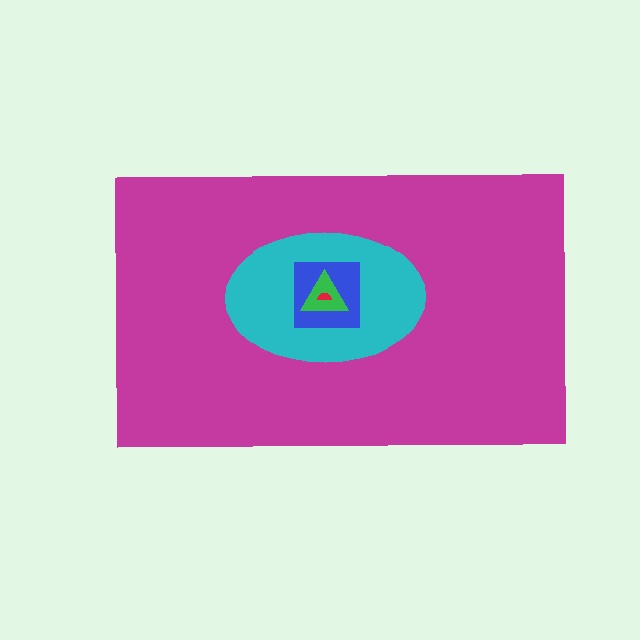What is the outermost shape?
The magenta rectangle.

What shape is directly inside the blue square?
The green triangle.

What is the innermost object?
The red semicircle.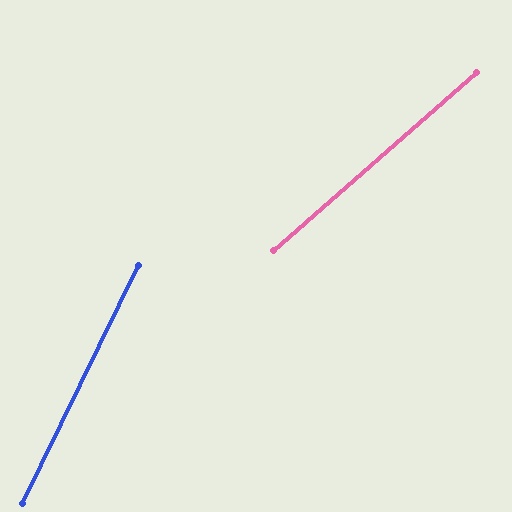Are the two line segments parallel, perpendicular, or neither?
Neither parallel nor perpendicular — they differ by about 23°.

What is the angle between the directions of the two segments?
Approximately 23 degrees.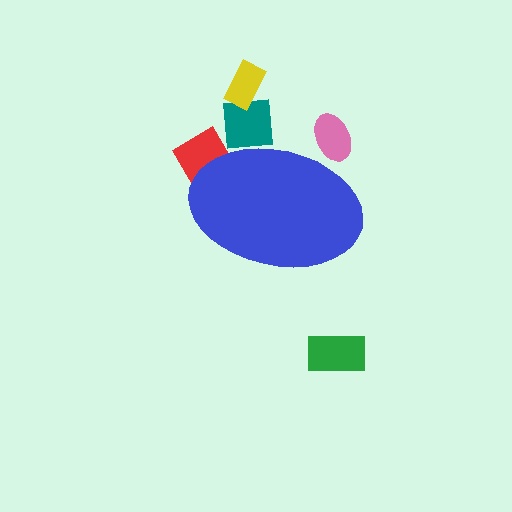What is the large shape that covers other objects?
A blue ellipse.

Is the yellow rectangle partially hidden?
No, the yellow rectangle is fully visible.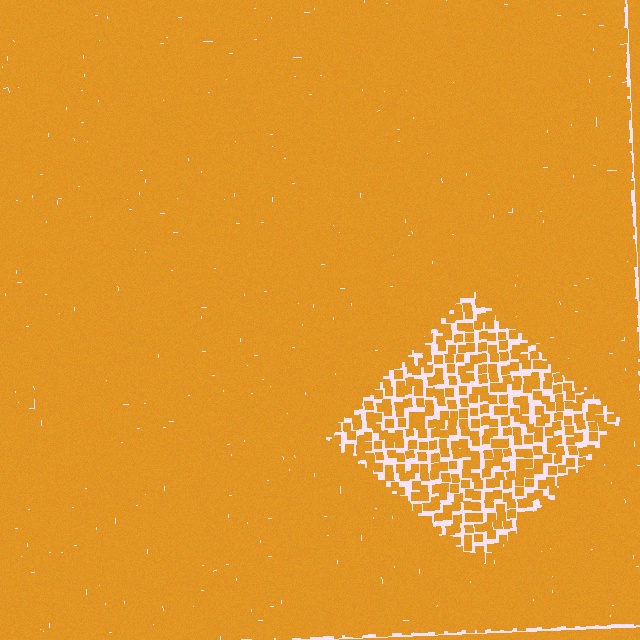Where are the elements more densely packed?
The elements are more densely packed outside the diamond boundary.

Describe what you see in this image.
The image contains small orange elements arranged at two different densities. A diamond-shaped region is visible where the elements are less densely packed than the surrounding area.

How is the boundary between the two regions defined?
The boundary is defined by a change in element density (approximately 2.8x ratio). All elements are the same color, size, and shape.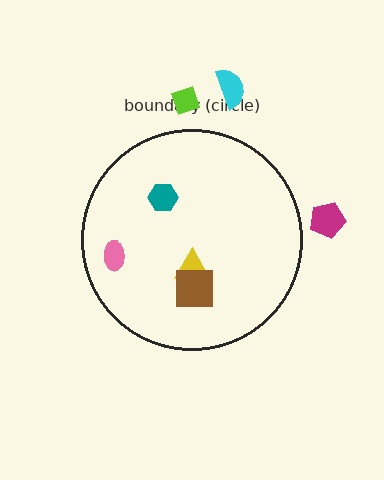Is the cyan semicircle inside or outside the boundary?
Outside.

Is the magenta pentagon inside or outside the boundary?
Outside.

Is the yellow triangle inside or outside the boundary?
Inside.